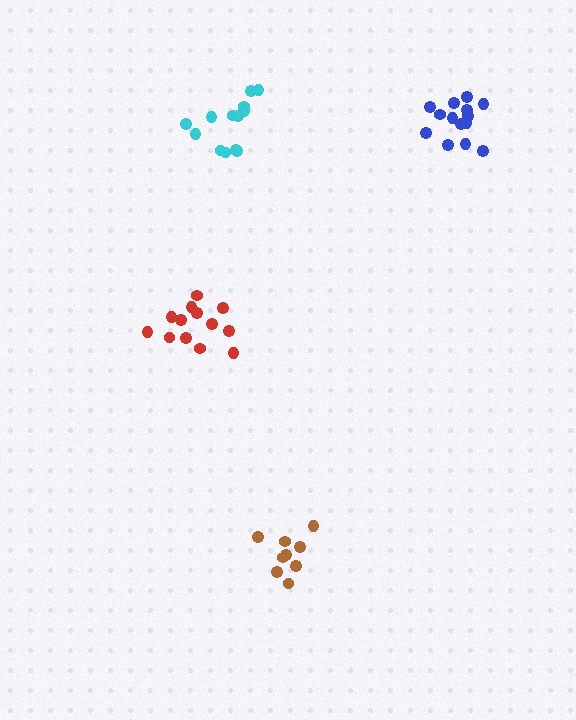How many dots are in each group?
Group 1: 13 dots, Group 2: 9 dots, Group 3: 14 dots, Group 4: 13 dots (49 total).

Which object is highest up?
The blue cluster is topmost.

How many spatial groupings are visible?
There are 4 spatial groupings.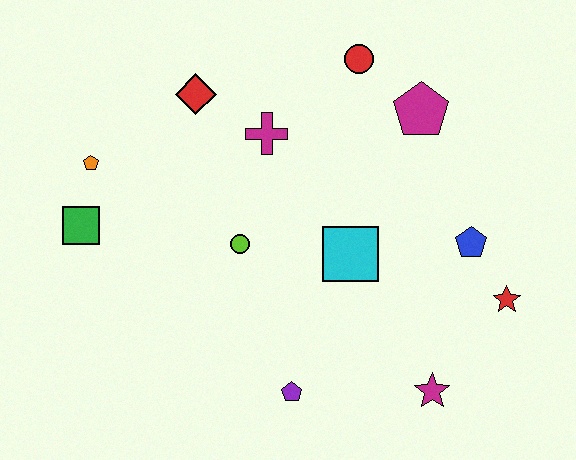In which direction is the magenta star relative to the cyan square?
The magenta star is below the cyan square.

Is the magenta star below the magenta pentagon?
Yes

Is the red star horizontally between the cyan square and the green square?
No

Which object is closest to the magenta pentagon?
The red circle is closest to the magenta pentagon.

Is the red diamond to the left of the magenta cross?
Yes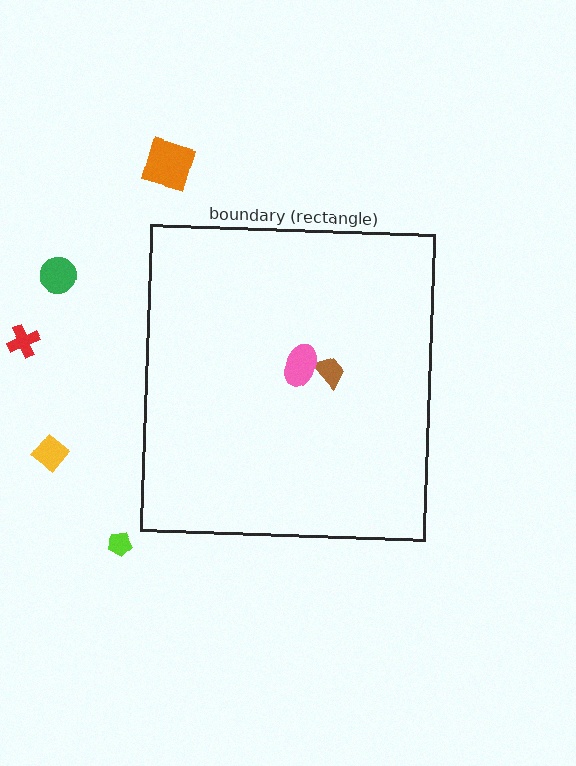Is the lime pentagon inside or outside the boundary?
Outside.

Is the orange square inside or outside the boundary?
Outside.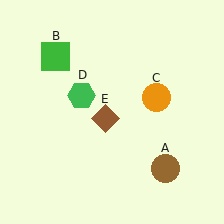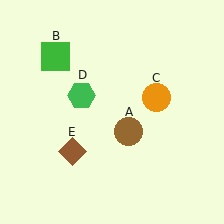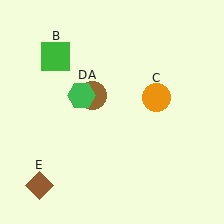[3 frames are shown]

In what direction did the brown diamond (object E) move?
The brown diamond (object E) moved down and to the left.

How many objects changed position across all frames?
2 objects changed position: brown circle (object A), brown diamond (object E).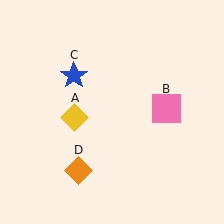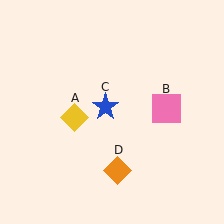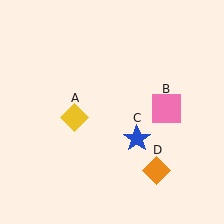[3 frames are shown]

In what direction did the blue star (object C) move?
The blue star (object C) moved down and to the right.